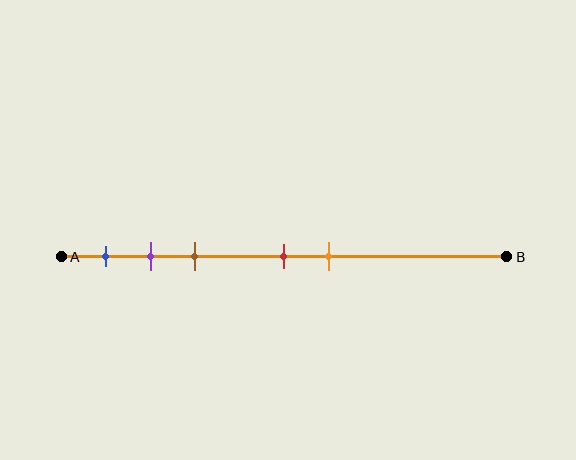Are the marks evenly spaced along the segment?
No, the marks are not evenly spaced.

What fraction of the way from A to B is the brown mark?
The brown mark is approximately 30% (0.3) of the way from A to B.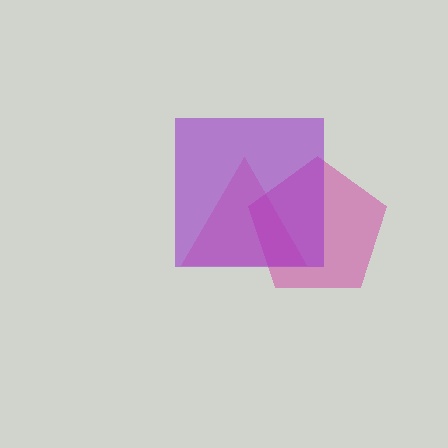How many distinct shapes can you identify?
There are 3 distinct shapes: a pink triangle, a magenta pentagon, a purple square.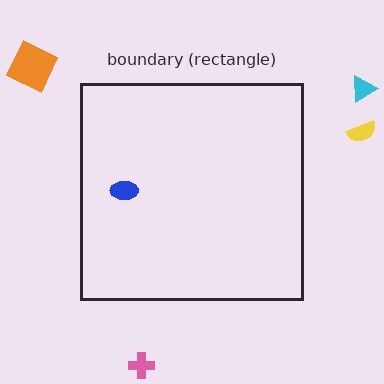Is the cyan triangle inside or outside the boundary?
Outside.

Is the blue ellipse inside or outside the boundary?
Inside.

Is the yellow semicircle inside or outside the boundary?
Outside.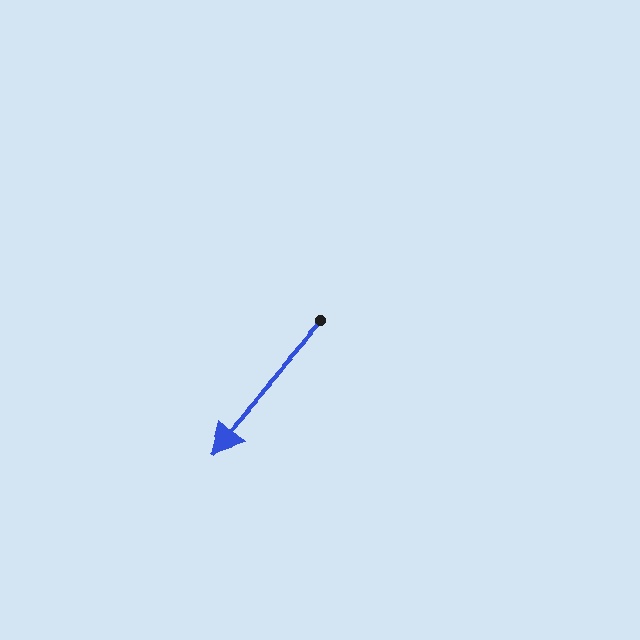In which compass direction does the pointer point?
Southwest.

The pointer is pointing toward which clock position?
Roughly 7 o'clock.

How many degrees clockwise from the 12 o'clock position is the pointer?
Approximately 221 degrees.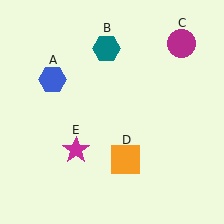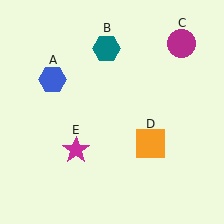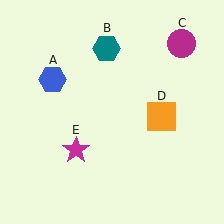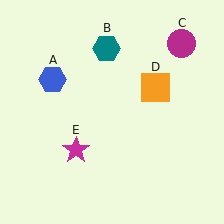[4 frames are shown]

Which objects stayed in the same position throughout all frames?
Blue hexagon (object A) and teal hexagon (object B) and magenta circle (object C) and magenta star (object E) remained stationary.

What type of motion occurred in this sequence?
The orange square (object D) rotated counterclockwise around the center of the scene.